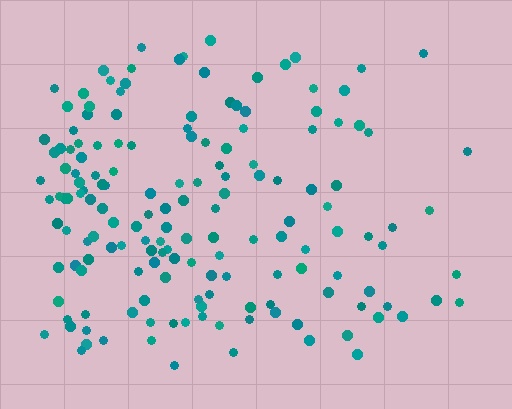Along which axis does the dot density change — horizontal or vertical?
Horizontal.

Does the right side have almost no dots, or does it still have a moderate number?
Still a moderate number, just noticeably fewer than the left.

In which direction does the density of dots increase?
From right to left, with the left side densest.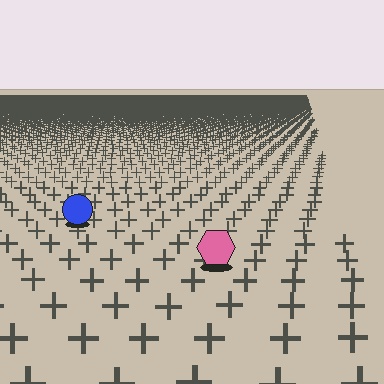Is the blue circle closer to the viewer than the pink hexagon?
No. The pink hexagon is closer — you can tell from the texture gradient: the ground texture is coarser near it.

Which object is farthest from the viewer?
The blue circle is farthest from the viewer. It appears smaller and the ground texture around it is denser.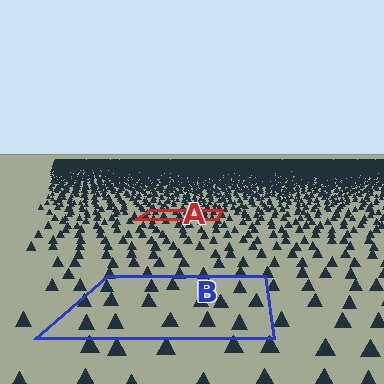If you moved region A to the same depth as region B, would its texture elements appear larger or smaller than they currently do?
They would appear larger. At a closer depth, the same texture elements are projected at a bigger on-screen size.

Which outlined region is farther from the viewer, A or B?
Region A is farther from the viewer — the texture elements inside it appear smaller and more densely packed.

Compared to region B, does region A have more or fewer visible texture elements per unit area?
Region A has more texture elements per unit area — they are packed more densely because it is farther away.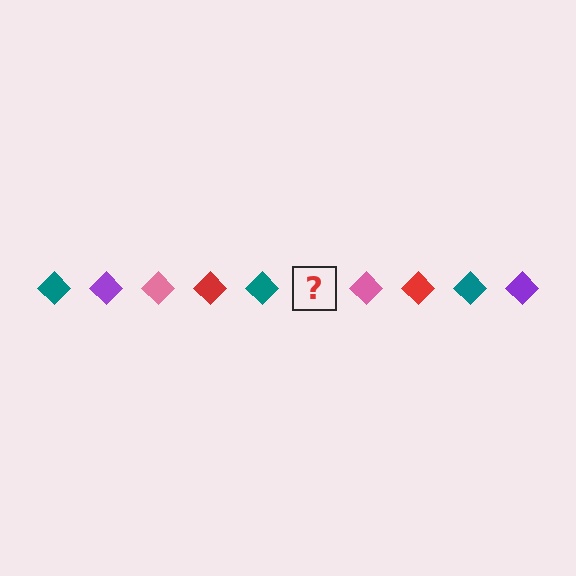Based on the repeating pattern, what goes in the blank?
The blank should be a purple diamond.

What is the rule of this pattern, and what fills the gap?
The rule is that the pattern cycles through teal, purple, pink, red diamonds. The gap should be filled with a purple diamond.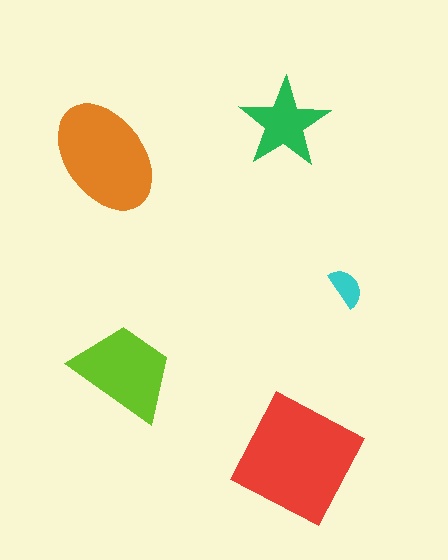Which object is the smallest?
The cyan semicircle.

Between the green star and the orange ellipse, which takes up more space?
The orange ellipse.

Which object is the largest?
The red square.